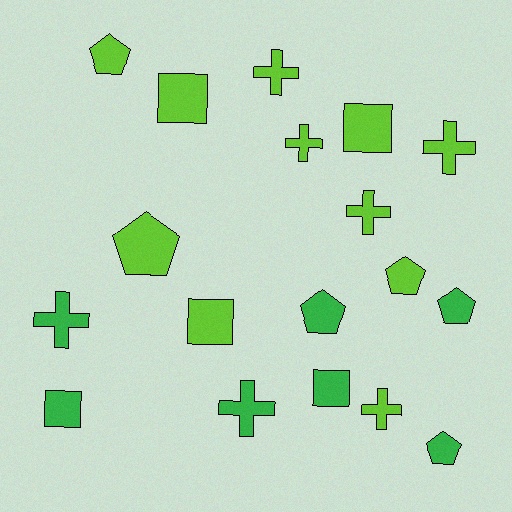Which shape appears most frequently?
Cross, with 7 objects.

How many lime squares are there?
There are 3 lime squares.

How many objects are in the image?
There are 18 objects.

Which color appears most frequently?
Lime, with 11 objects.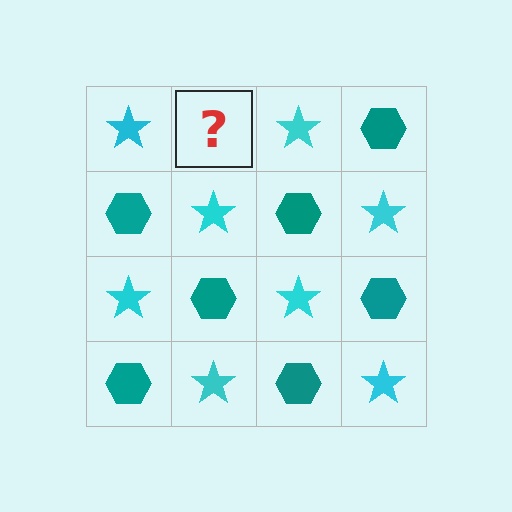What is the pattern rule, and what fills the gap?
The rule is that it alternates cyan star and teal hexagon in a checkerboard pattern. The gap should be filled with a teal hexagon.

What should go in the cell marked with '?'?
The missing cell should contain a teal hexagon.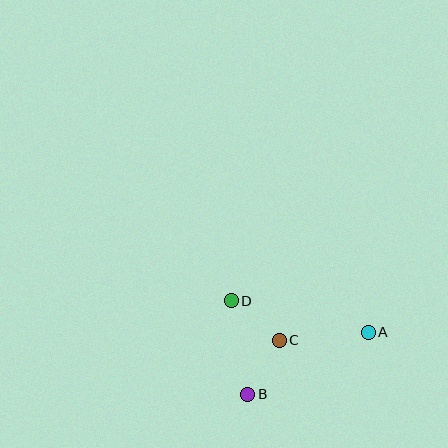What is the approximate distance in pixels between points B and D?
The distance between B and D is approximately 95 pixels.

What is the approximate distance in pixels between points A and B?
The distance between A and B is approximately 136 pixels.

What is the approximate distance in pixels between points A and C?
The distance between A and C is approximately 89 pixels.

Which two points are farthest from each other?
Points A and D are farthest from each other.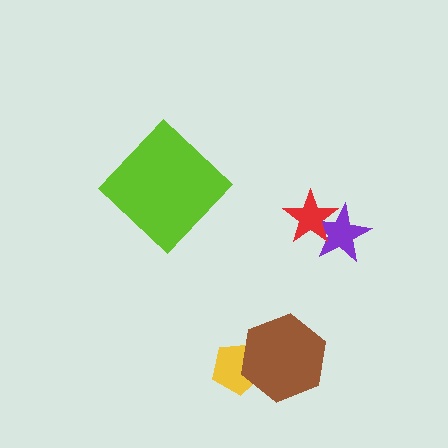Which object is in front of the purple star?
The red star is in front of the purple star.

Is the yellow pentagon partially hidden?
Yes, it is partially covered by another shape.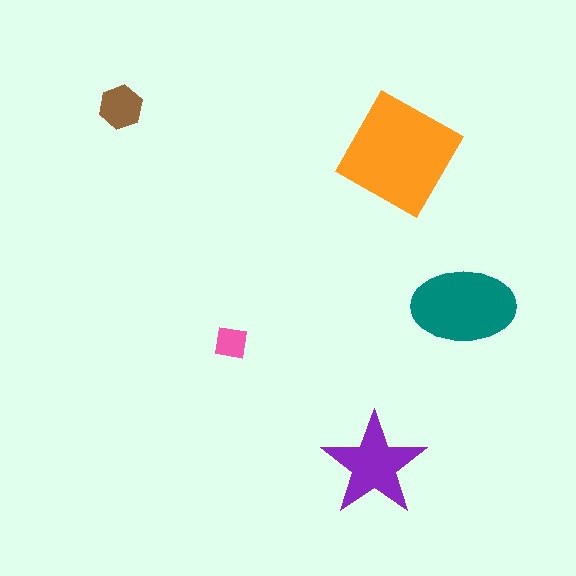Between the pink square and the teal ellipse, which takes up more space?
The teal ellipse.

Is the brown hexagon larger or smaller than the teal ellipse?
Smaller.